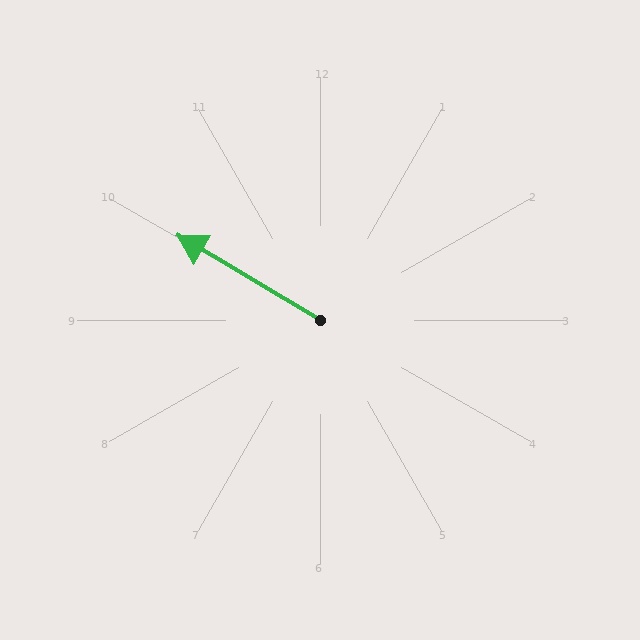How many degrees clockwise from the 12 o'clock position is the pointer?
Approximately 301 degrees.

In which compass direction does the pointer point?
Northwest.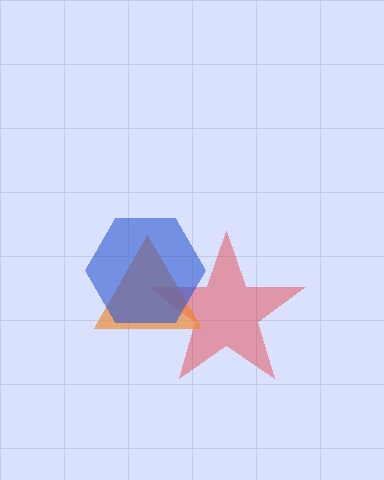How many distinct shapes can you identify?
There are 3 distinct shapes: a red star, an orange triangle, a blue hexagon.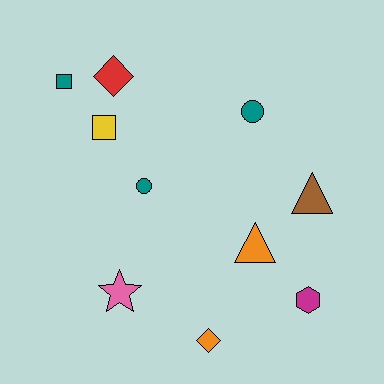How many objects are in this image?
There are 10 objects.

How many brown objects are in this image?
There is 1 brown object.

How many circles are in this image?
There are 2 circles.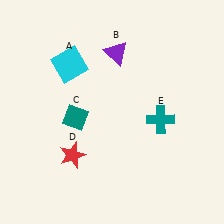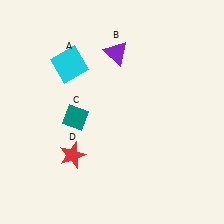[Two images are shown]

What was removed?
The teal cross (E) was removed in Image 2.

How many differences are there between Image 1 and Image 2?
There is 1 difference between the two images.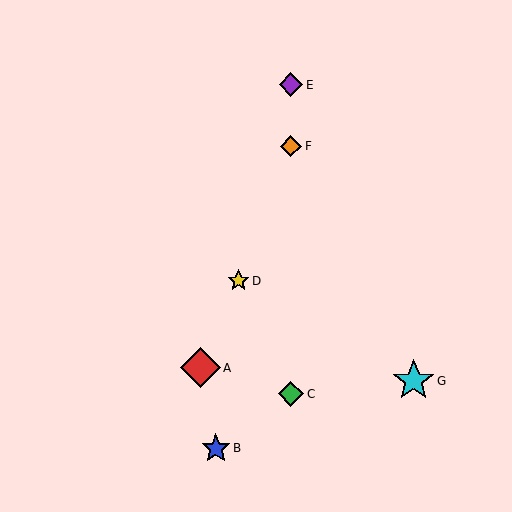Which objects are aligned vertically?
Objects C, E, F are aligned vertically.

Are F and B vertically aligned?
No, F is at x≈291 and B is at x≈216.